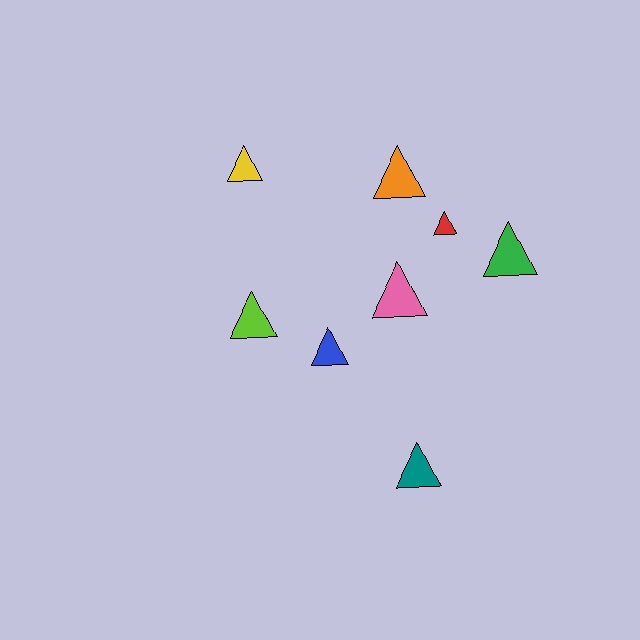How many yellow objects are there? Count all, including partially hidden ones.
There is 1 yellow object.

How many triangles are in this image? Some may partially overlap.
There are 8 triangles.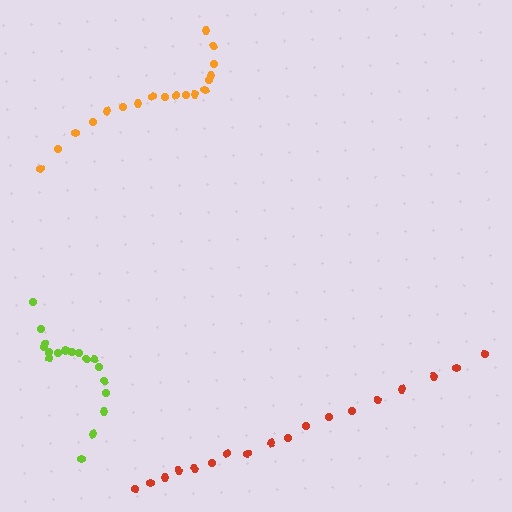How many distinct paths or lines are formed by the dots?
There are 3 distinct paths.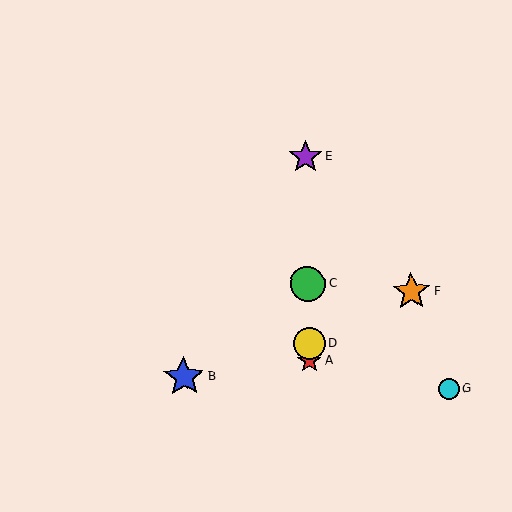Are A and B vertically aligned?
No, A is at x≈310 and B is at x≈184.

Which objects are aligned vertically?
Objects A, C, D, E are aligned vertically.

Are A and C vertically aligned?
Yes, both are at x≈310.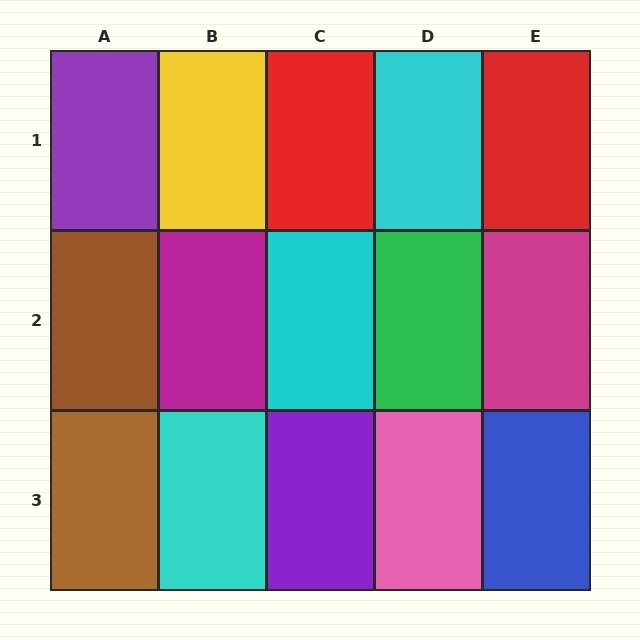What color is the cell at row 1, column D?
Cyan.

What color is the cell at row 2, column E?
Magenta.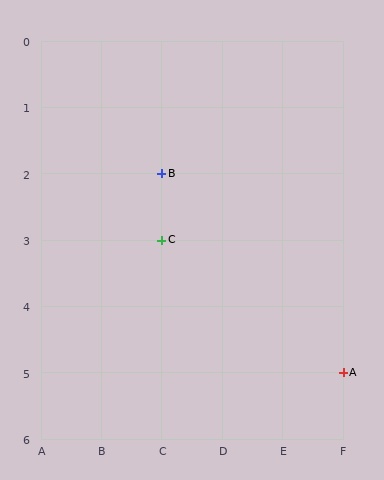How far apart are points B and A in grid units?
Points B and A are 3 columns and 3 rows apart (about 4.2 grid units diagonally).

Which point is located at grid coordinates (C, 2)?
Point B is at (C, 2).